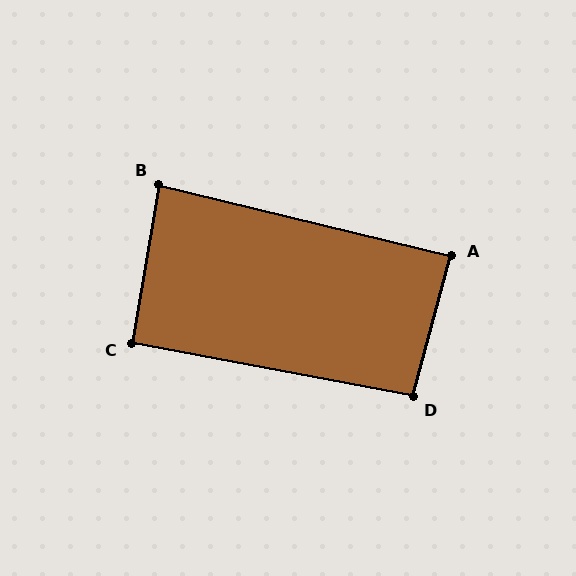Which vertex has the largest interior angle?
D, at approximately 94 degrees.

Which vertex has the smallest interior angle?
B, at approximately 86 degrees.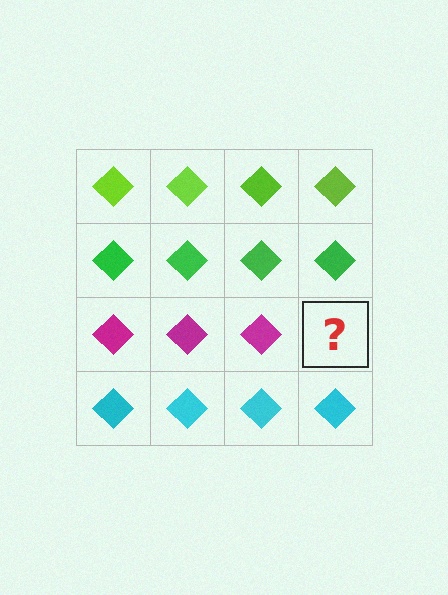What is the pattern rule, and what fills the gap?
The rule is that each row has a consistent color. The gap should be filled with a magenta diamond.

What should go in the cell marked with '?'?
The missing cell should contain a magenta diamond.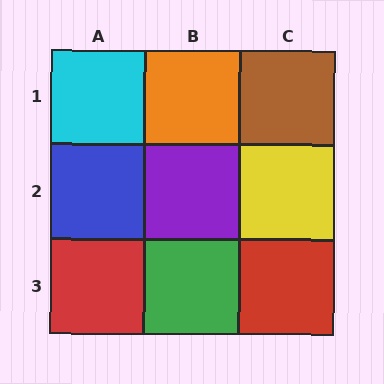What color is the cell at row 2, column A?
Blue.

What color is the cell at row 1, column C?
Brown.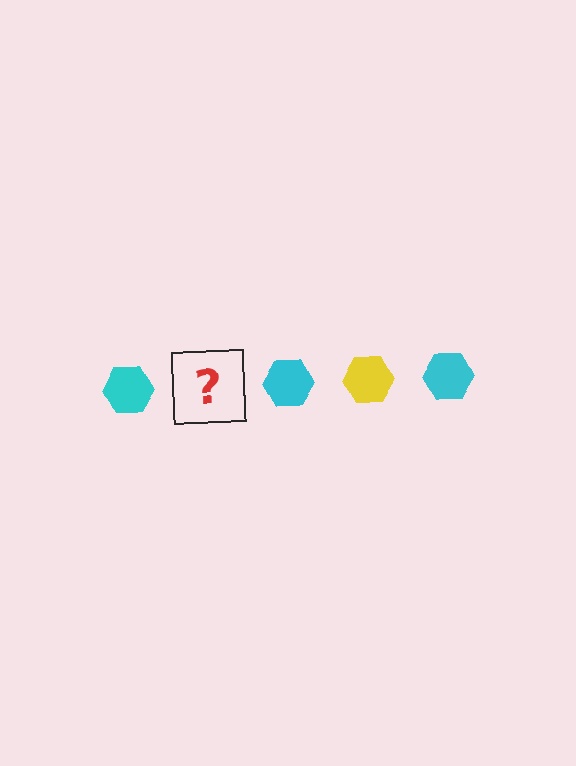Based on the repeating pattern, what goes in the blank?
The blank should be a yellow hexagon.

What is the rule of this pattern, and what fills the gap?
The rule is that the pattern cycles through cyan, yellow hexagons. The gap should be filled with a yellow hexagon.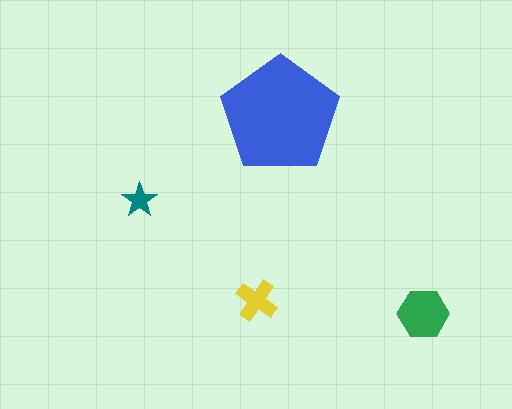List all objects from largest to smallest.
The blue pentagon, the green hexagon, the yellow cross, the teal star.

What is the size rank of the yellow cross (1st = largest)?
3rd.